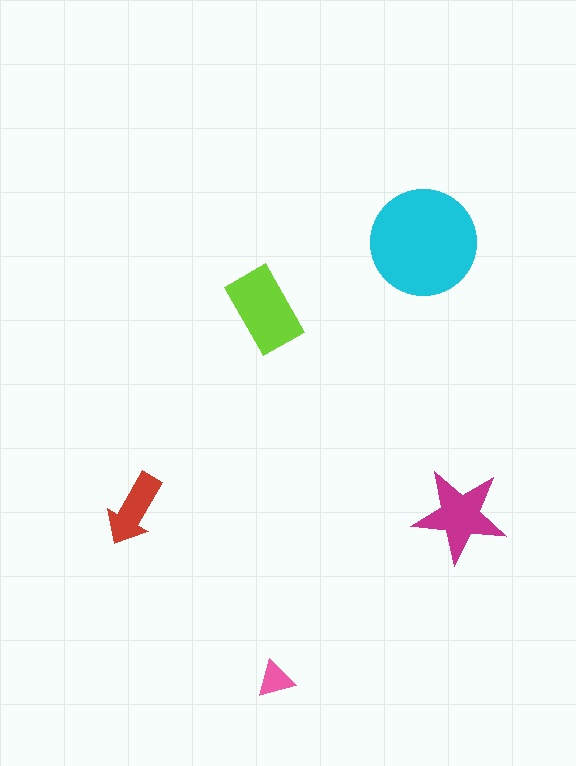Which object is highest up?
The cyan circle is topmost.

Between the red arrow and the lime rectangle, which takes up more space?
The lime rectangle.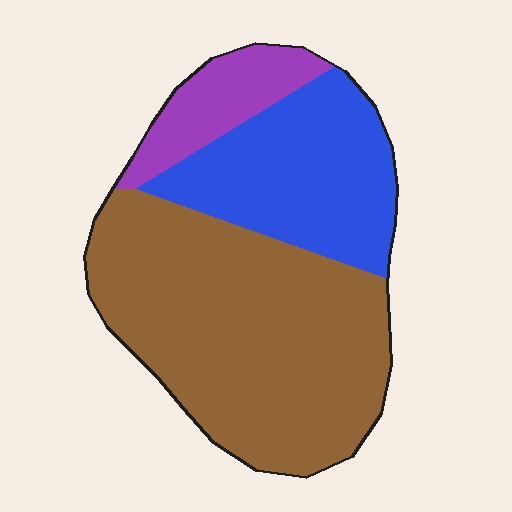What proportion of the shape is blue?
Blue covers around 30% of the shape.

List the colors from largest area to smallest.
From largest to smallest: brown, blue, purple.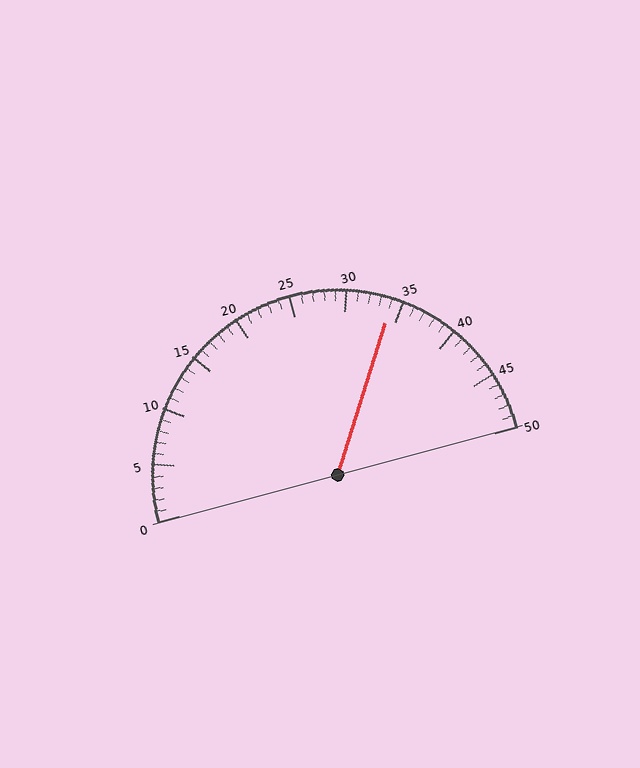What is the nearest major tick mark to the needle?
The nearest major tick mark is 35.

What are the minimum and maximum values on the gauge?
The gauge ranges from 0 to 50.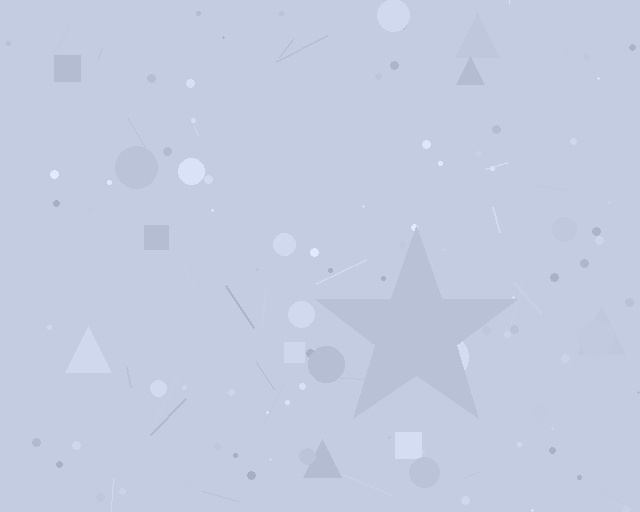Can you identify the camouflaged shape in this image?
The camouflaged shape is a star.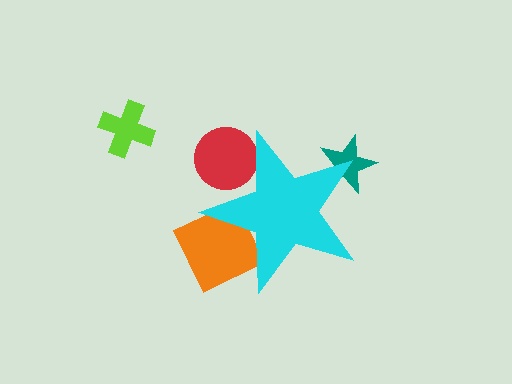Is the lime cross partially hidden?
No, the lime cross is fully visible.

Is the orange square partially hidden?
Yes, the orange square is partially hidden behind the cyan star.